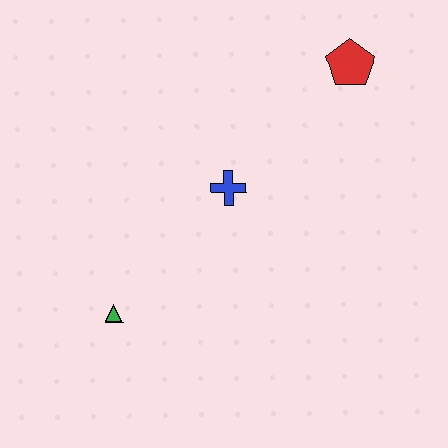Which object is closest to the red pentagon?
The blue cross is closest to the red pentagon.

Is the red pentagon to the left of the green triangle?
No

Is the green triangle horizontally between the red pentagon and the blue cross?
No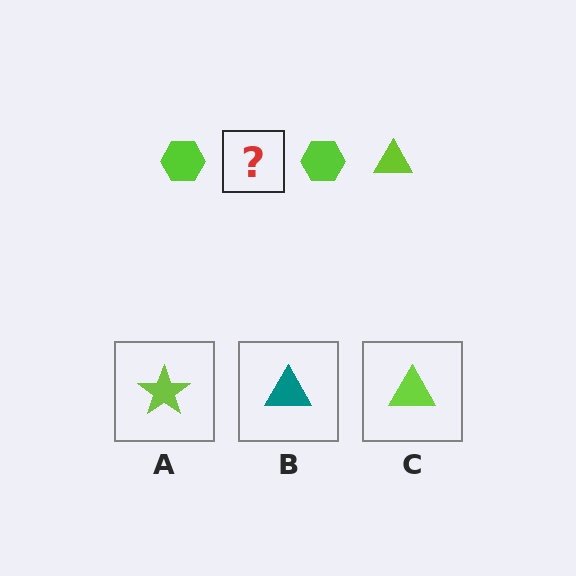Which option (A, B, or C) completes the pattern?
C.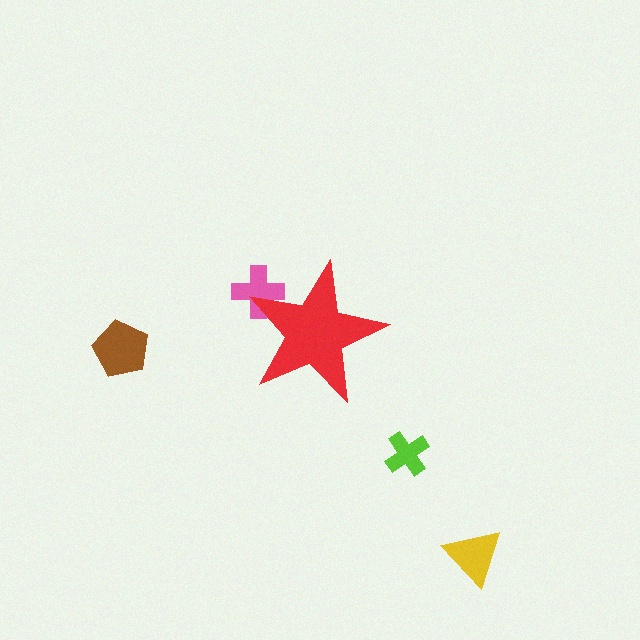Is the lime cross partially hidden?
No, the lime cross is fully visible.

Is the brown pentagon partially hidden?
No, the brown pentagon is fully visible.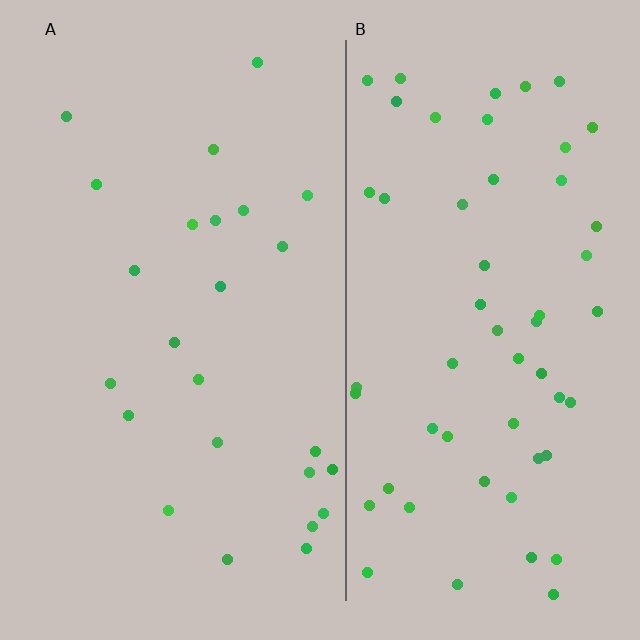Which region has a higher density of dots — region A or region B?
B (the right).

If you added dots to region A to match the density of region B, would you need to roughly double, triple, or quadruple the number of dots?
Approximately double.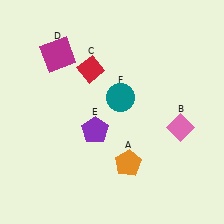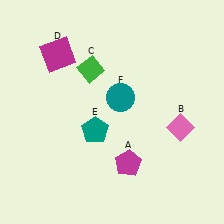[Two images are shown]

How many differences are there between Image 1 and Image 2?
There are 3 differences between the two images.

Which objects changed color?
A changed from orange to magenta. C changed from red to green. E changed from purple to teal.